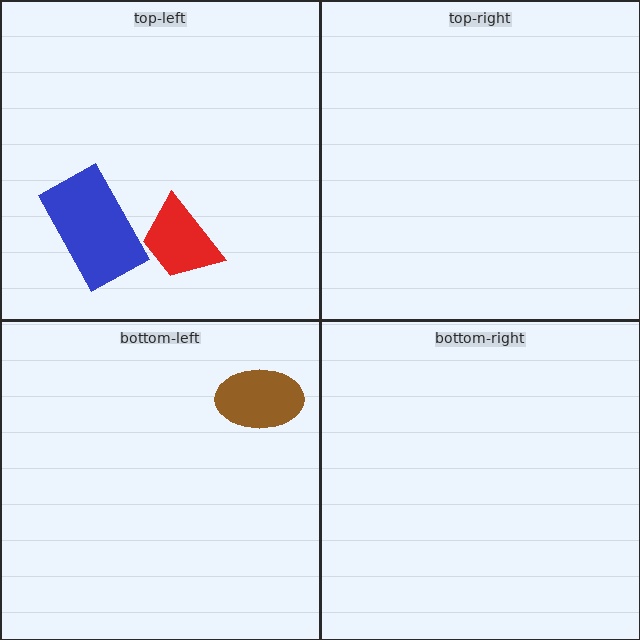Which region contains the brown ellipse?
The bottom-left region.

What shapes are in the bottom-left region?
The brown ellipse.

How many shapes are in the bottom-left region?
1.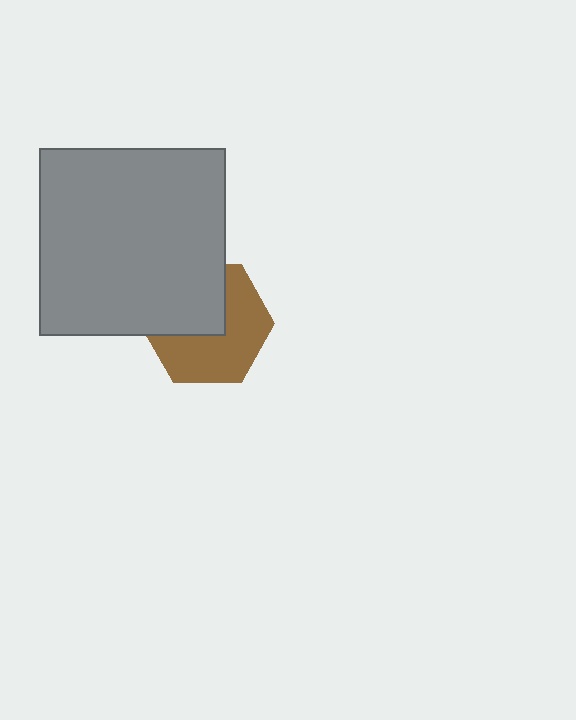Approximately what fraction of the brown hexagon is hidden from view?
Roughly 42% of the brown hexagon is hidden behind the gray square.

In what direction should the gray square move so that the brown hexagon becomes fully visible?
The gray square should move toward the upper-left. That is the shortest direction to clear the overlap and leave the brown hexagon fully visible.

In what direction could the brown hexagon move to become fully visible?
The brown hexagon could move toward the lower-right. That would shift it out from behind the gray square entirely.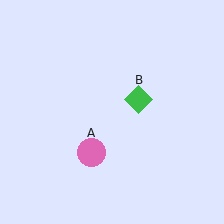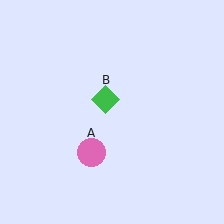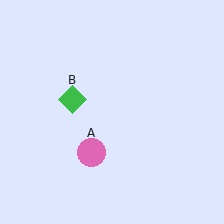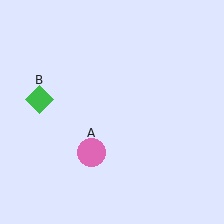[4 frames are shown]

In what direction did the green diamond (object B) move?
The green diamond (object B) moved left.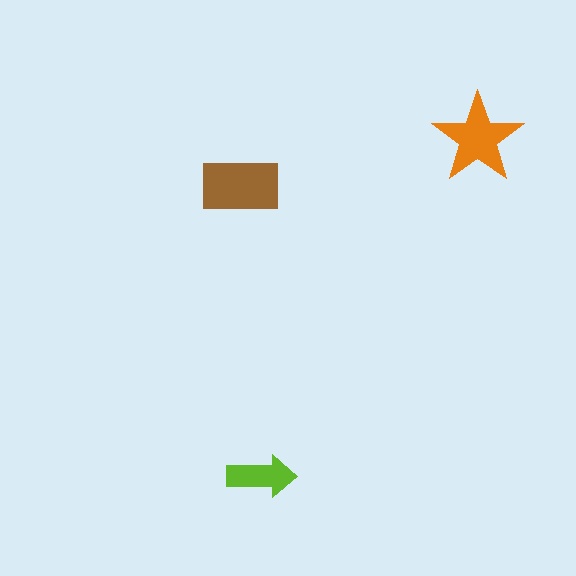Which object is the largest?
The brown rectangle.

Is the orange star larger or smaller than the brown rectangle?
Smaller.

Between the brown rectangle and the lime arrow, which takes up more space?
The brown rectangle.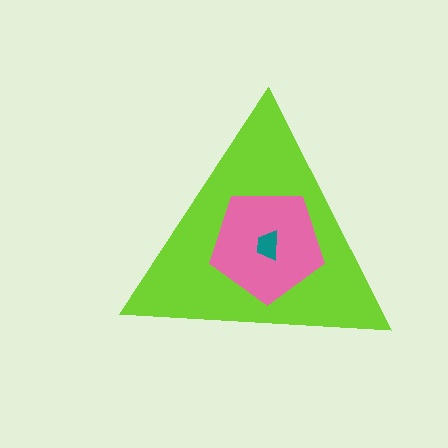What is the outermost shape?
The lime triangle.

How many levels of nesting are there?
3.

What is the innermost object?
The teal trapezoid.